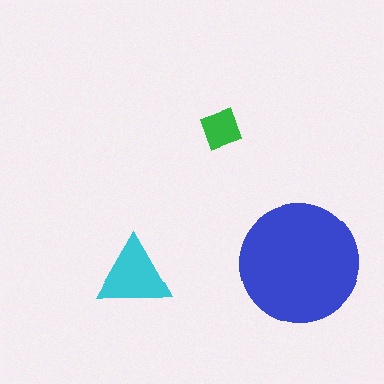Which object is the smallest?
The green diamond.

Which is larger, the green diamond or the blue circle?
The blue circle.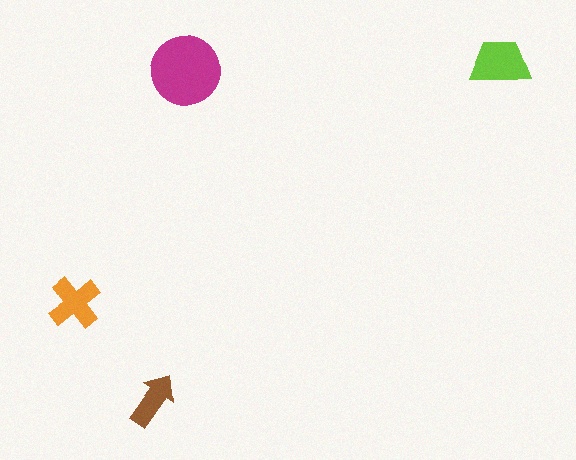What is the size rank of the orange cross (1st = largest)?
3rd.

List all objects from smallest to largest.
The brown arrow, the orange cross, the lime trapezoid, the magenta circle.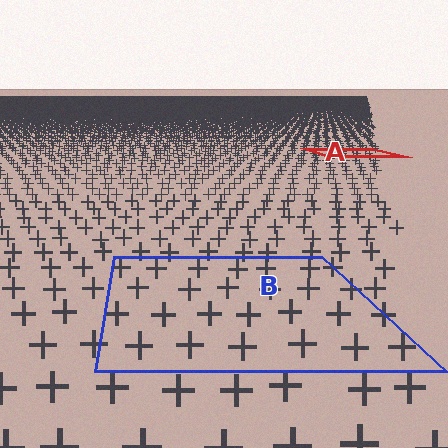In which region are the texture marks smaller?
The texture marks are smaller in region A, because it is farther away.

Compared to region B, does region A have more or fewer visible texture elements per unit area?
Region A has more texture elements per unit area — they are packed more densely because it is farther away.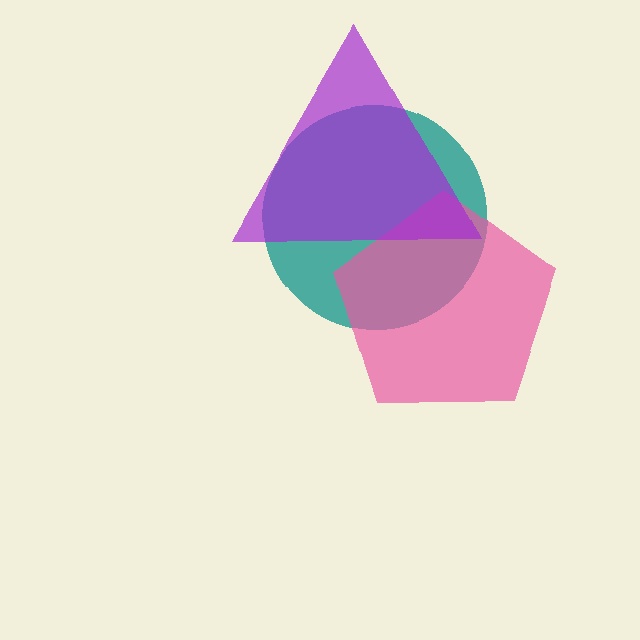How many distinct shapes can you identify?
There are 3 distinct shapes: a teal circle, a pink pentagon, a purple triangle.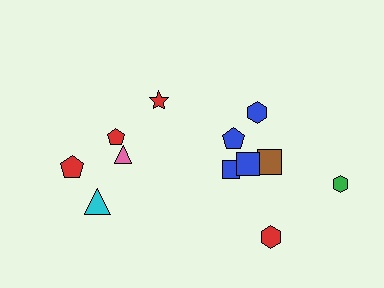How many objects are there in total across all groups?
There are 12 objects.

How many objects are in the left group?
There are 5 objects.